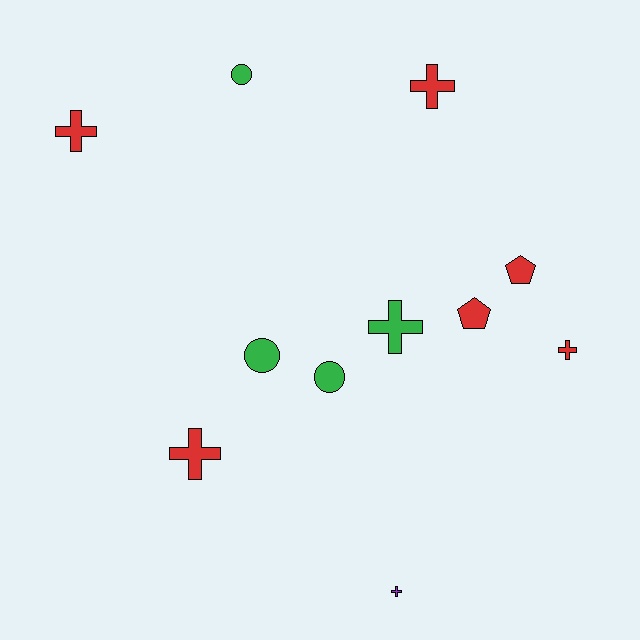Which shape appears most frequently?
Cross, with 6 objects.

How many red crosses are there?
There are 4 red crosses.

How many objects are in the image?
There are 11 objects.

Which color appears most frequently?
Red, with 6 objects.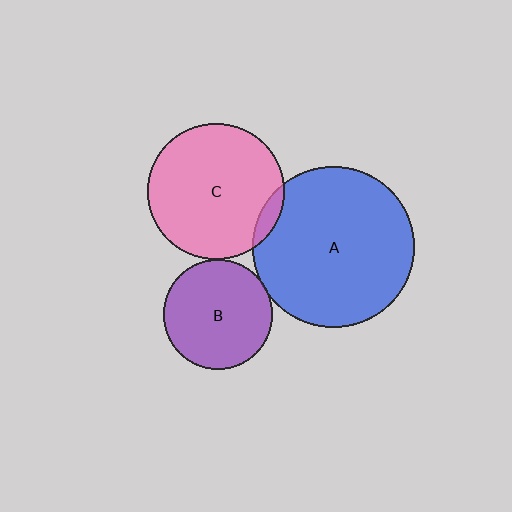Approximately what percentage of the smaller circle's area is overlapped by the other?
Approximately 5%.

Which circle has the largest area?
Circle A (blue).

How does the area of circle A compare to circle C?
Approximately 1.4 times.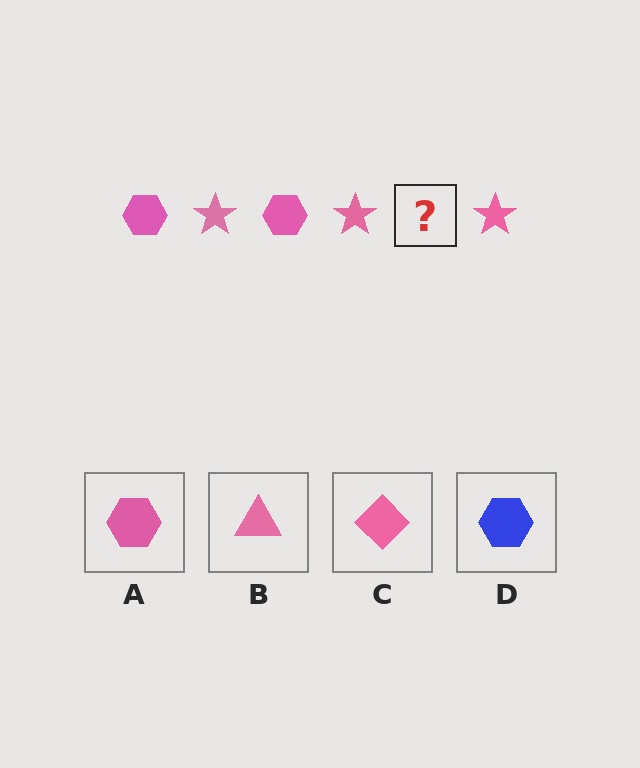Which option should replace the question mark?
Option A.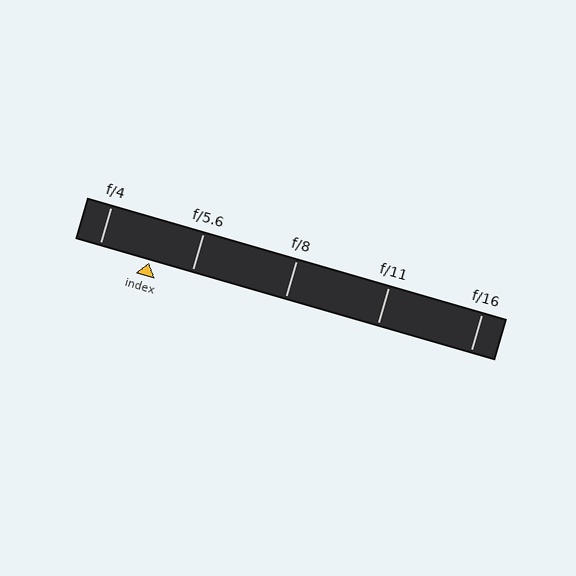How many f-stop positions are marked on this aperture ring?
There are 5 f-stop positions marked.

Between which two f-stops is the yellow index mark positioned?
The index mark is between f/4 and f/5.6.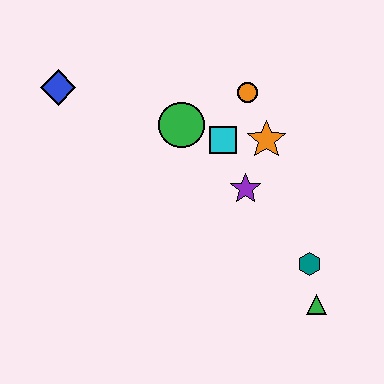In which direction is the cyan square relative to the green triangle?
The cyan square is above the green triangle.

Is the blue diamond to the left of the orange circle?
Yes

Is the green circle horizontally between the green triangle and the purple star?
No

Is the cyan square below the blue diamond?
Yes